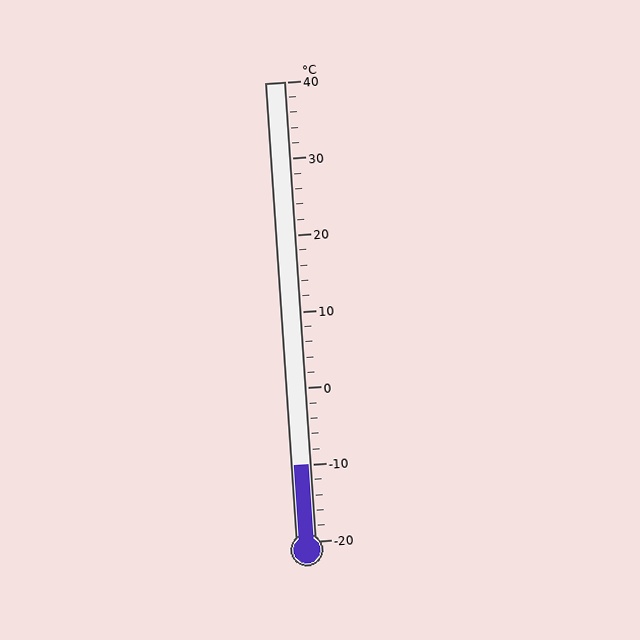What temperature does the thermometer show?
The thermometer shows approximately -10°C.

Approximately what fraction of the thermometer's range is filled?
The thermometer is filled to approximately 15% of its range.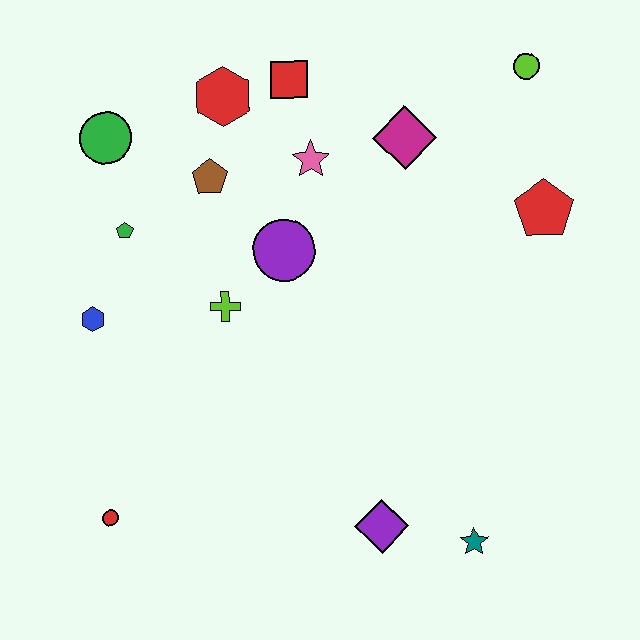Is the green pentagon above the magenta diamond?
No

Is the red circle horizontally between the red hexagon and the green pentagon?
No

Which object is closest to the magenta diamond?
The pink star is closest to the magenta diamond.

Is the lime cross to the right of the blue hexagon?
Yes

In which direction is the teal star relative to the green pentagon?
The teal star is to the right of the green pentagon.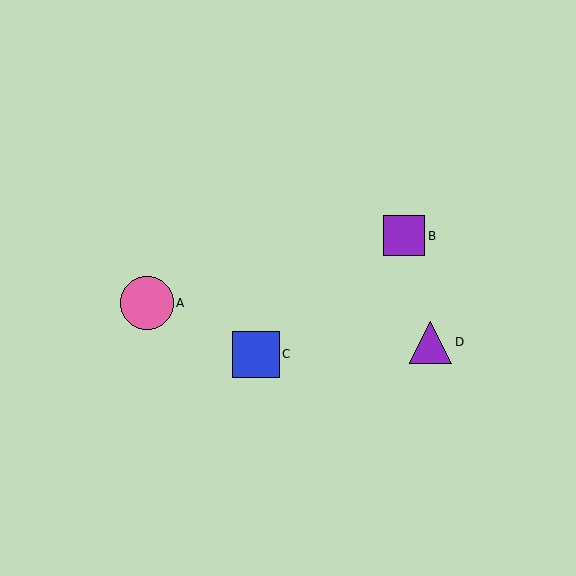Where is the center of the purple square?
The center of the purple square is at (404, 236).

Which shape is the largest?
The pink circle (labeled A) is the largest.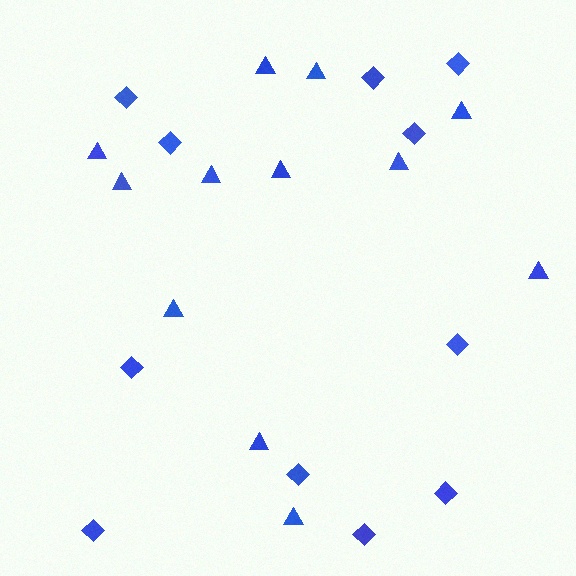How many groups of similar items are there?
There are 2 groups: one group of diamonds (11) and one group of triangles (12).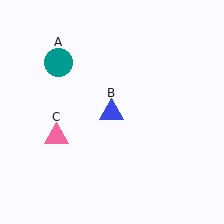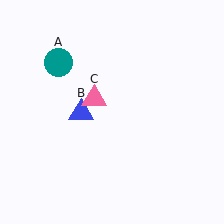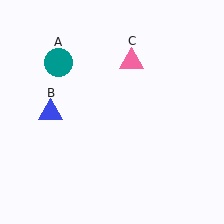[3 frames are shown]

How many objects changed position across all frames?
2 objects changed position: blue triangle (object B), pink triangle (object C).